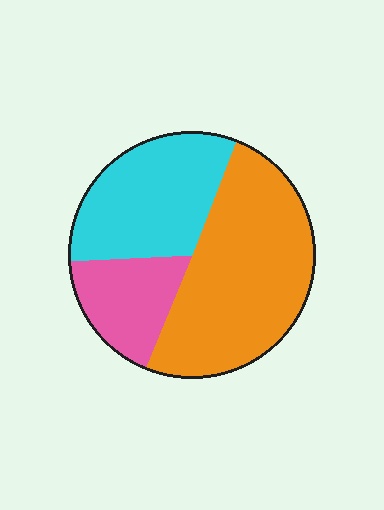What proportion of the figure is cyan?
Cyan covers roughly 30% of the figure.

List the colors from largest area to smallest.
From largest to smallest: orange, cyan, pink.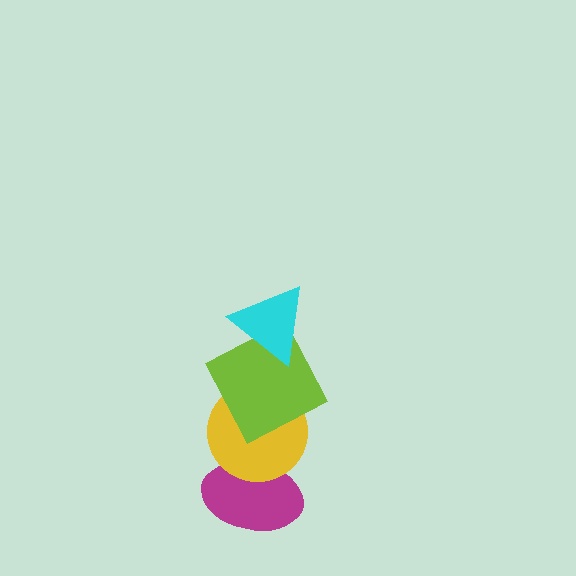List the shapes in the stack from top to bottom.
From top to bottom: the cyan triangle, the lime square, the yellow circle, the magenta ellipse.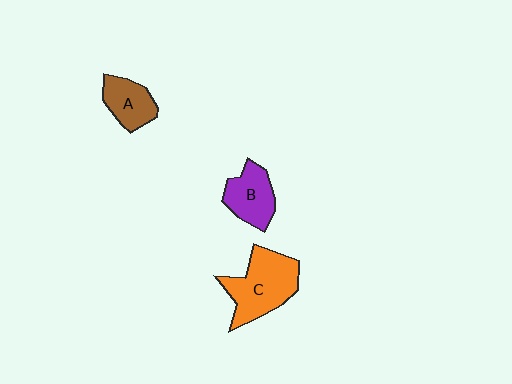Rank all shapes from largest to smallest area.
From largest to smallest: C (orange), B (purple), A (brown).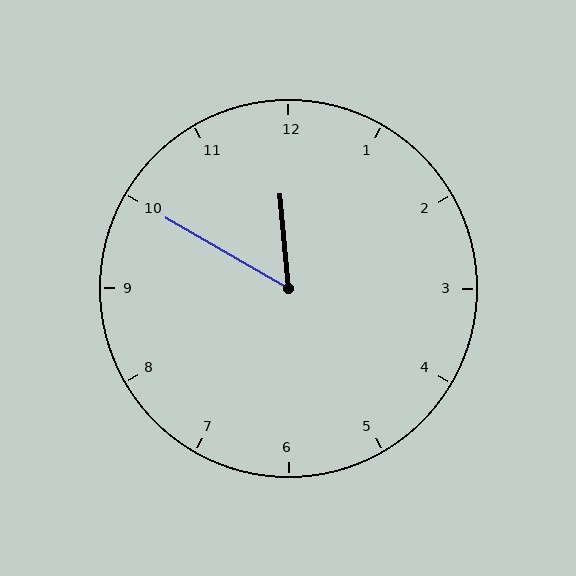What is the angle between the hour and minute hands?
Approximately 55 degrees.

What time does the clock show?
11:50.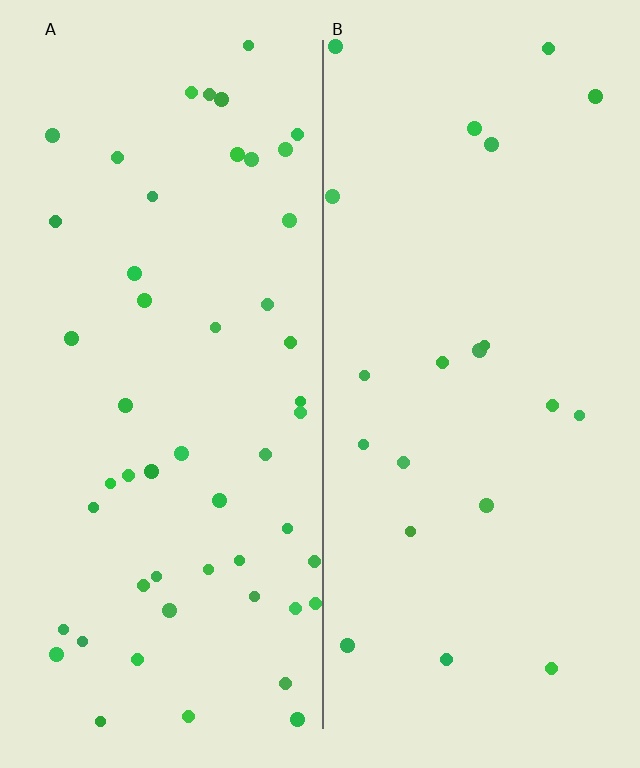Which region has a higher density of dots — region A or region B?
A (the left).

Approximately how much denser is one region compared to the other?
Approximately 2.4× — region A over region B.